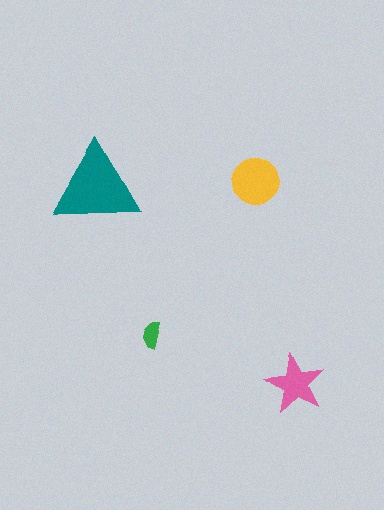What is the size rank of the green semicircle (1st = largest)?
4th.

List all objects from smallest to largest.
The green semicircle, the pink star, the yellow circle, the teal triangle.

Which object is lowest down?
The pink star is bottommost.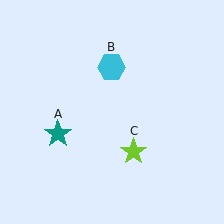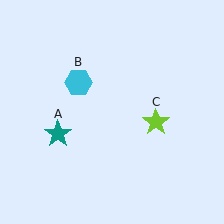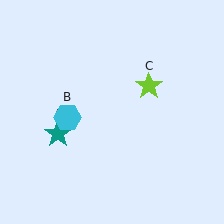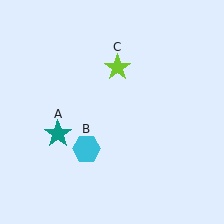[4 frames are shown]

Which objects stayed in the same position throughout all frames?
Teal star (object A) remained stationary.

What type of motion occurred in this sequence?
The cyan hexagon (object B), lime star (object C) rotated counterclockwise around the center of the scene.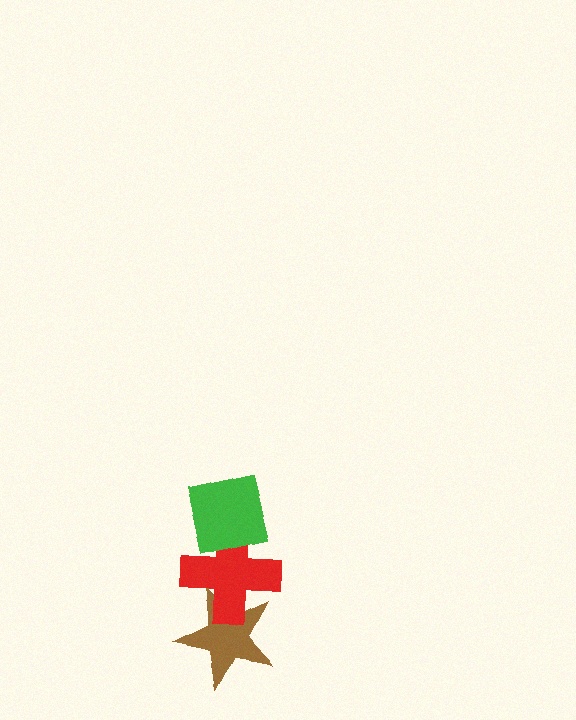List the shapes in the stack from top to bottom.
From top to bottom: the green square, the red cross, the brown star.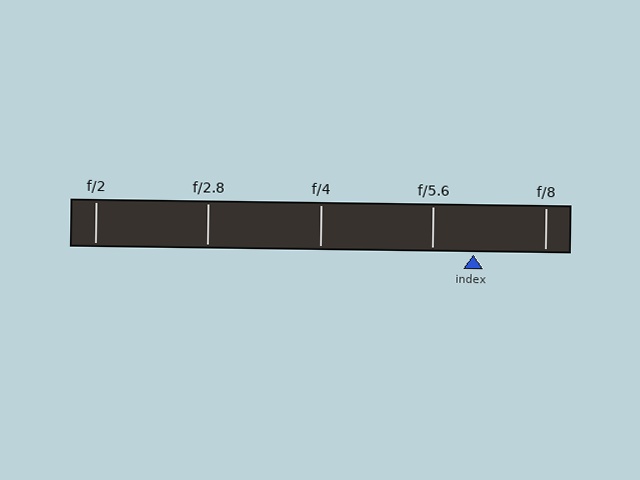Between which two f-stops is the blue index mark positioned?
The index mark is between f/5.6 and f/8.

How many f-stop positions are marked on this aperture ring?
There are 5 f-stop positions marked.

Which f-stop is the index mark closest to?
The index mark is closest to f/5.6.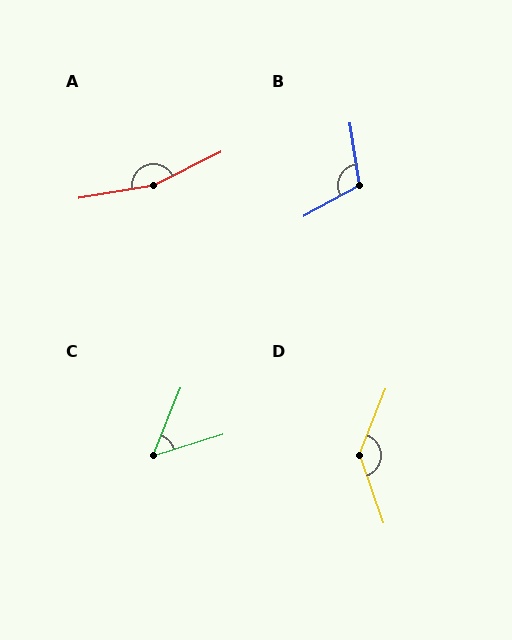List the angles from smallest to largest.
C (51°), B (110°), D (139°), A (164°).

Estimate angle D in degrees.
Approximately 139 degrees.